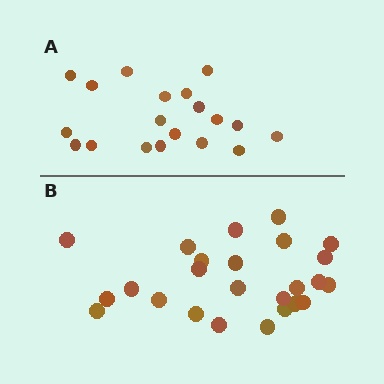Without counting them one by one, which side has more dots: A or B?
Region B (the bottom region) has more dots.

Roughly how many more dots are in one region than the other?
Region B has about 6 more dots than region A.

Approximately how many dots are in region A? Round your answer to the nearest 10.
About 20 dots. (The exact count is 19, which rounds to 20.)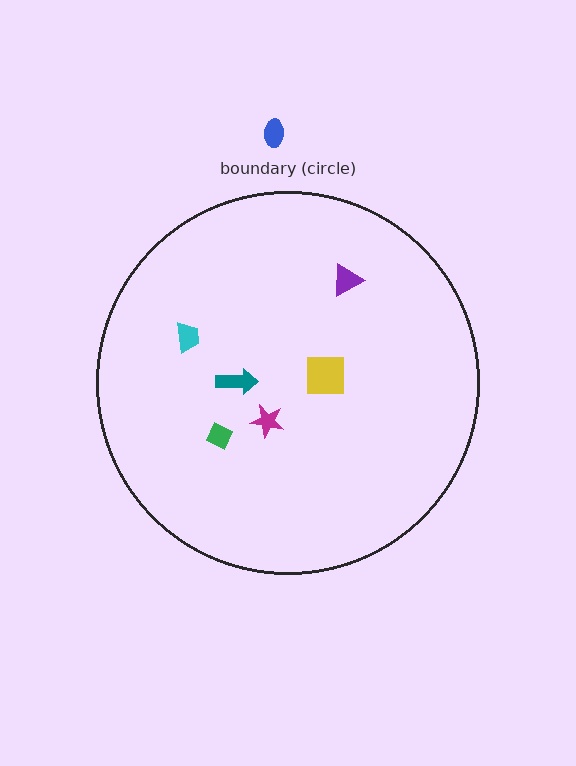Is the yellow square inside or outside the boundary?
Inside.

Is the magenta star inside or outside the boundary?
Inside.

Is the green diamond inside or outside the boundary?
Inside.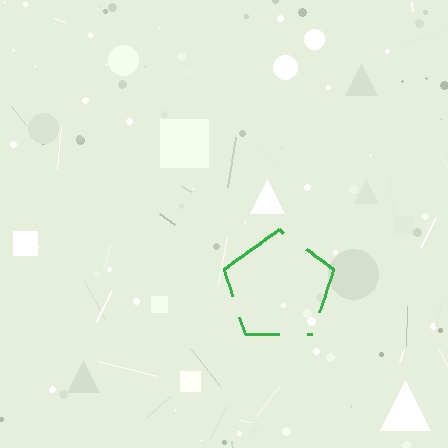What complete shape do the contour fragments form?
The contour fragments form a pentagon.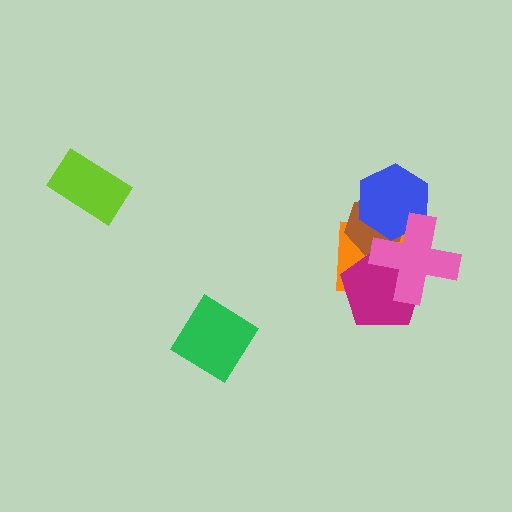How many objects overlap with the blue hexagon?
3 objects overlap with the blue hexagon.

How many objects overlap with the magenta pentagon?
3 objects overlap with the magenta pentagon.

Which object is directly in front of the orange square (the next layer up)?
The brown hexagon is directly in front of the orange square.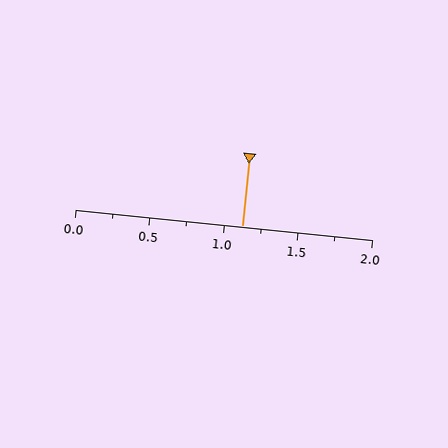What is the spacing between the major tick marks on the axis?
The major ticks are spaced 0.5 apart.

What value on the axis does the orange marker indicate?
The marker indicates approximately 1.12.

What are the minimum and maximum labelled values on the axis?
The axis runs from 0.0 to 2.0.